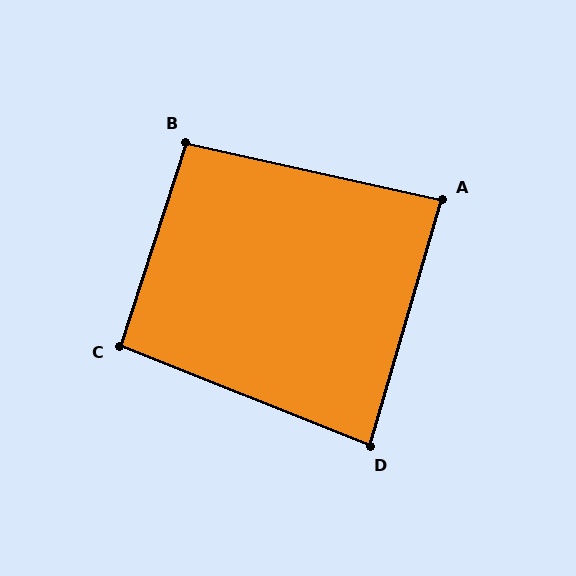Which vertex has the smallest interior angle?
D, at approximately 85 degrees.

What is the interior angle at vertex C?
Approximately 94 degrees (approximately right).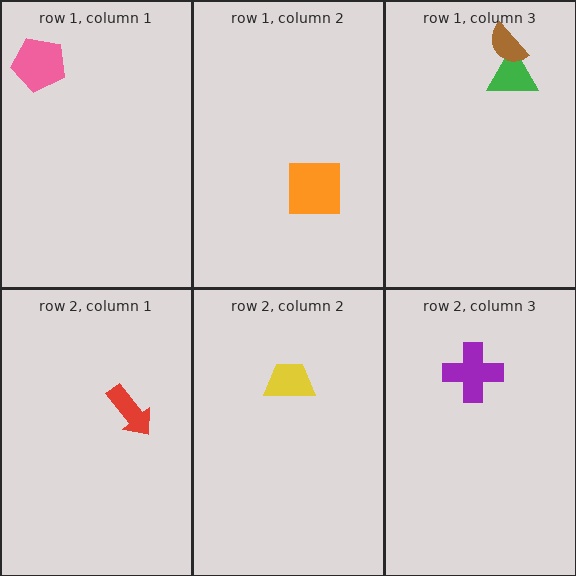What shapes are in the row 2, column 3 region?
The purple cross.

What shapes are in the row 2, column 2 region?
The yellow trapezoid.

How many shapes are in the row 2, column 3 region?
1.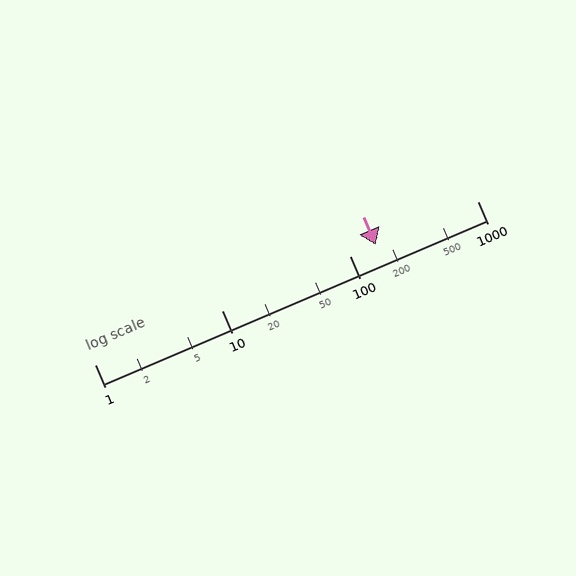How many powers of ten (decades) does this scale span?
The scale spans 3 decades, from 1 to 1000.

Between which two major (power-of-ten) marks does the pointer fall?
The pointer is between 100 and 1000.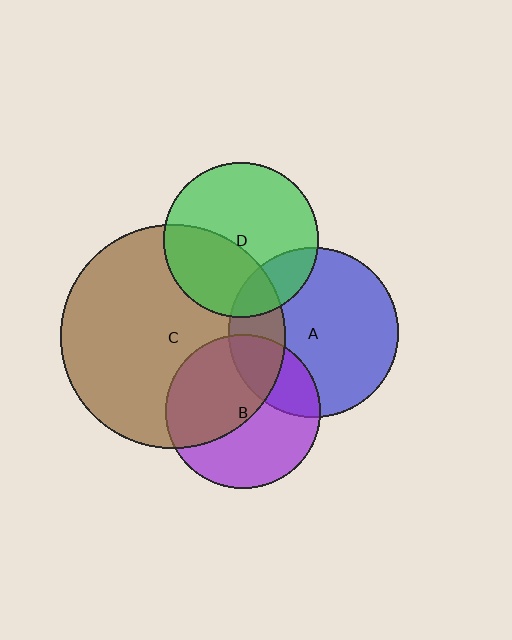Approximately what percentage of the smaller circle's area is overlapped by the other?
Approximately 50%.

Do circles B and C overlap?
Yes.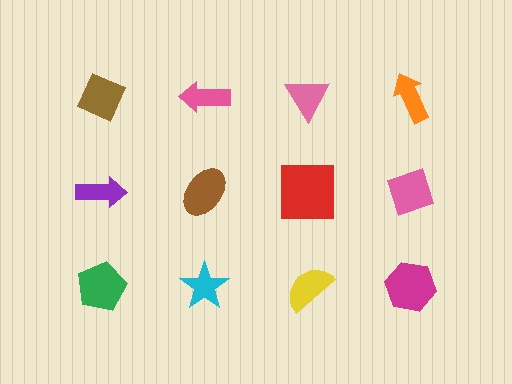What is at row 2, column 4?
A pink diamond.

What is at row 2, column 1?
A purple arrow.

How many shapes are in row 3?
4 shapes.